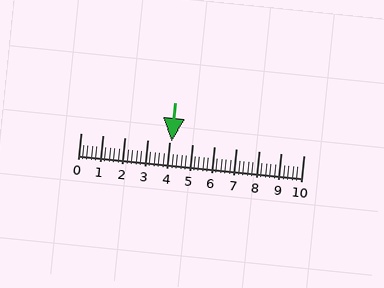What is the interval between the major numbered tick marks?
The major tick marks are spaced 1 units apart.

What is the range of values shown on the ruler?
The ruler shows values from 0 to 10.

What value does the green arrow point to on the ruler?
The green arrow points to approximately 4.1.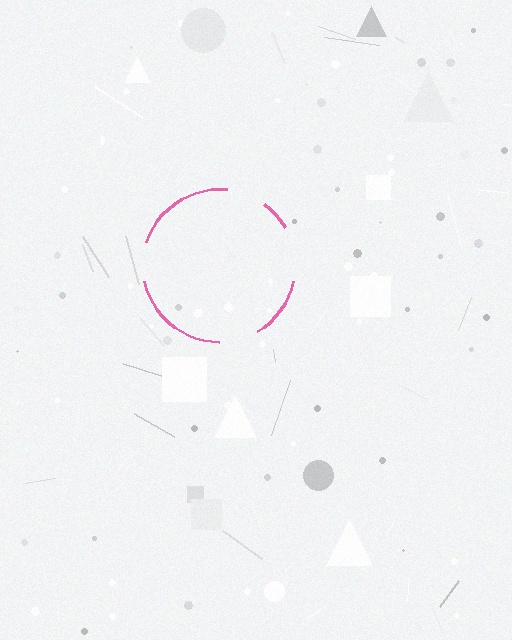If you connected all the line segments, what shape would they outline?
They would outline a circle.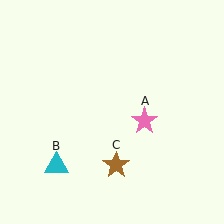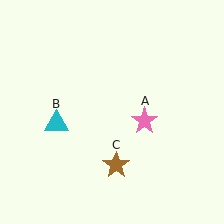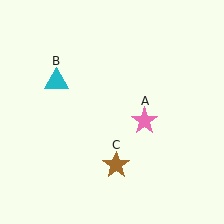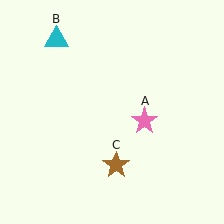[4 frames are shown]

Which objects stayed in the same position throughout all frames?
Pink star (object A) and brown star (object C) remained stationary.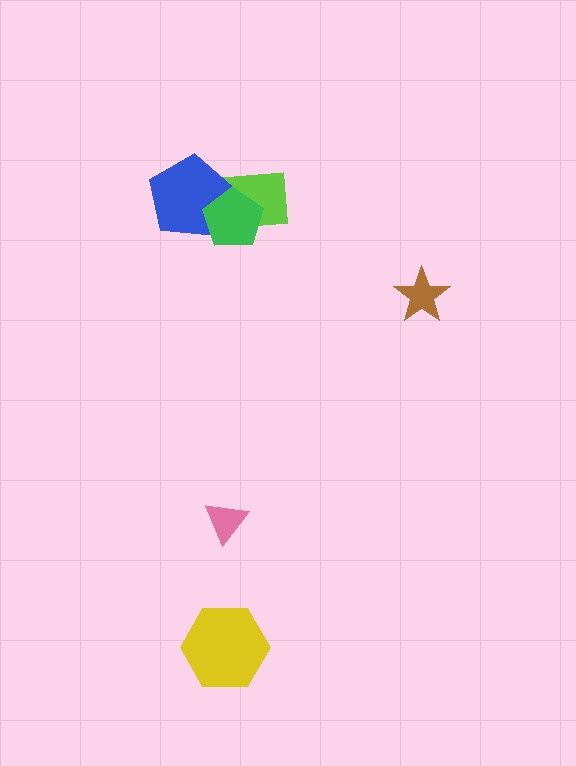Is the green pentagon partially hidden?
No, no other shape covers it.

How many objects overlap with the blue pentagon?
2 objects overlap with the blue pentagon.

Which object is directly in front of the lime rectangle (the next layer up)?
The blue pentagon is directly in front of the lime rectangle.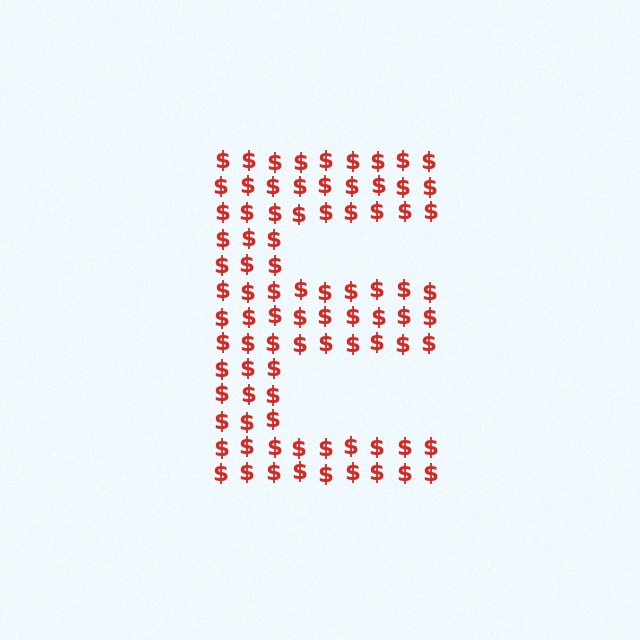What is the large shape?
The large shape is the letter E.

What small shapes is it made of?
It is made of small dollar signs.